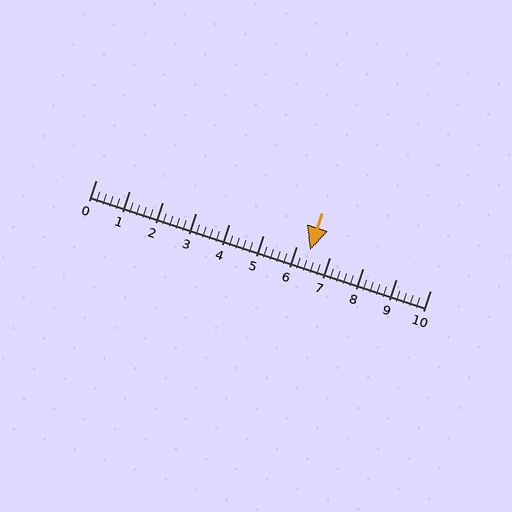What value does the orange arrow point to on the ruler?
The orange arrow points to approximately 6.4.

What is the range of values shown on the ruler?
The ruler shows values from 0 to 10.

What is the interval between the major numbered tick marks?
The major tick marks are spaced 1 units apart.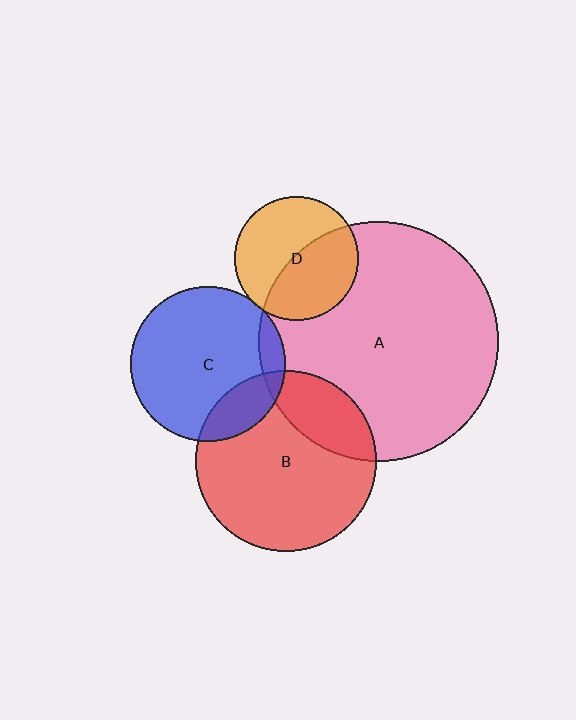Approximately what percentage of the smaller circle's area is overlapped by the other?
Approximately 10%.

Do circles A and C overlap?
Yes.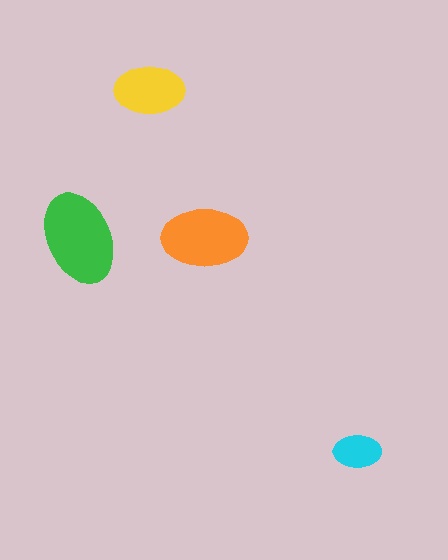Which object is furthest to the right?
The cyan ellipse is rightmost.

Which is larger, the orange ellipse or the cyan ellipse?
The orange one.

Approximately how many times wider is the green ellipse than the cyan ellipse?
About 2 times wider.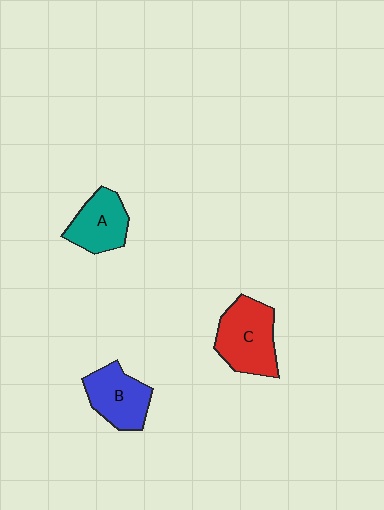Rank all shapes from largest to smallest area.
From largest to smallest: C (red), B (blue), A (teal).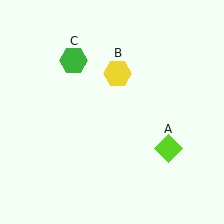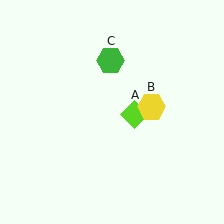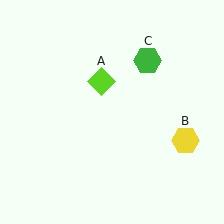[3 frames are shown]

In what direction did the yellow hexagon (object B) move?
The yellow hexagon (object B) moved down and to the right.